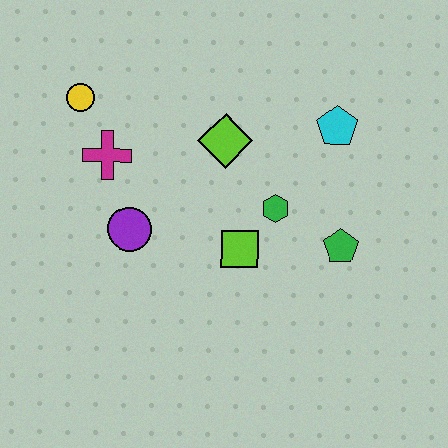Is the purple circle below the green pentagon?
No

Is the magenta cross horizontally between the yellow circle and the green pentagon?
Yes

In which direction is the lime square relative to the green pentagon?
The lime square is to the left of the green pentagon.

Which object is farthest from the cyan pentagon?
The yellow circle is farthest from the cyan pentagon.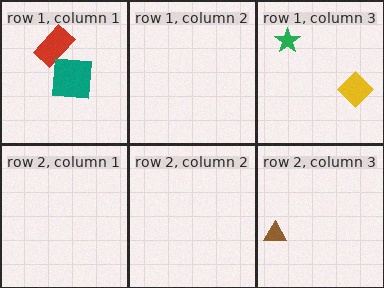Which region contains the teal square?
The row 1, column 1 region.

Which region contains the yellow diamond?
The row 1, column 3 region.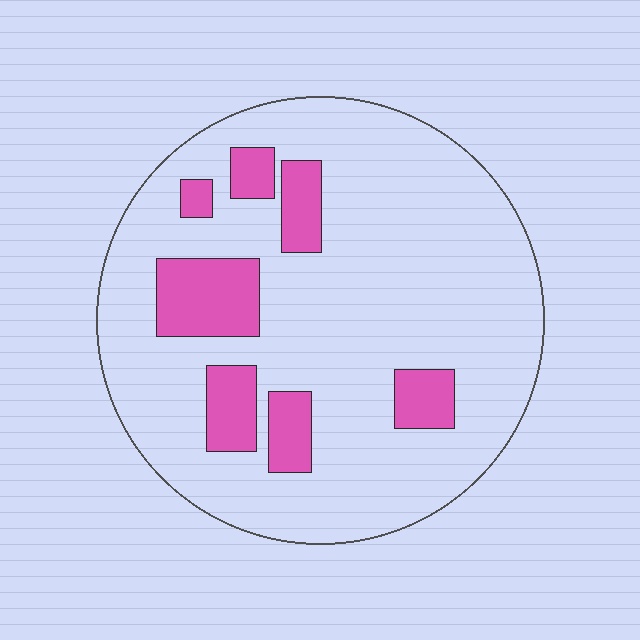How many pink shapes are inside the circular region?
7.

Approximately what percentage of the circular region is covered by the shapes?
Approximately 15%.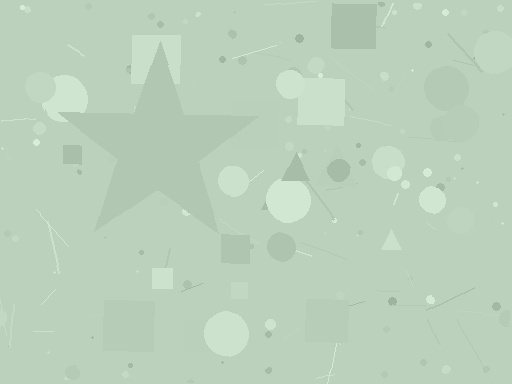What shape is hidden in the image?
A star is hidden in the image.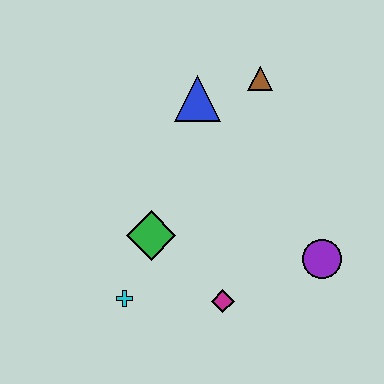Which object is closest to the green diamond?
The cyan cross is closest to the green diamond.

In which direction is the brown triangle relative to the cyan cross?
The brown triangle is above the cyan cross.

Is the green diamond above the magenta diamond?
Yes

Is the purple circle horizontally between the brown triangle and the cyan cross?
No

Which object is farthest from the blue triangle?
The cyan cross is farthest from the blue triangle.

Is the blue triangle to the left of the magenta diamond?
Yes